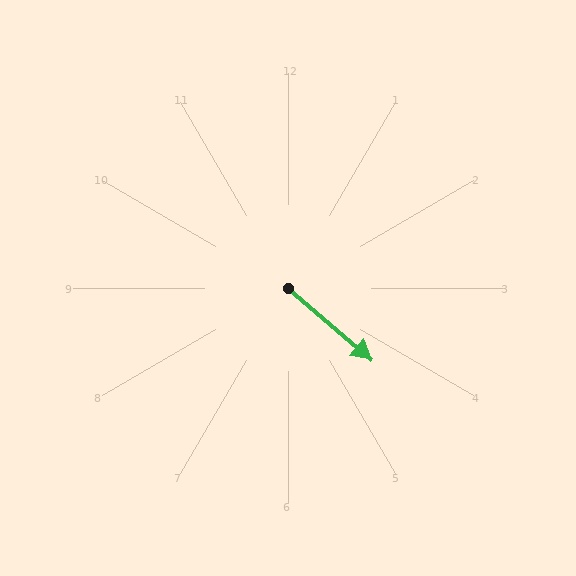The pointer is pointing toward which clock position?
Roughly 4 o'clock.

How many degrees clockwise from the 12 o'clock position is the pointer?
Approximately 131 degrees.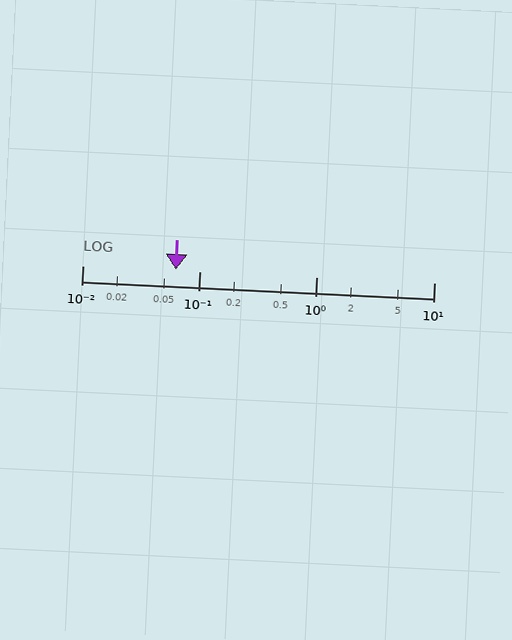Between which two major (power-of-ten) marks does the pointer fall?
The pointer is between 0.01 and 0.1.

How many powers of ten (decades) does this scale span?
The scale spans 3 decades, from 0.01 to 10.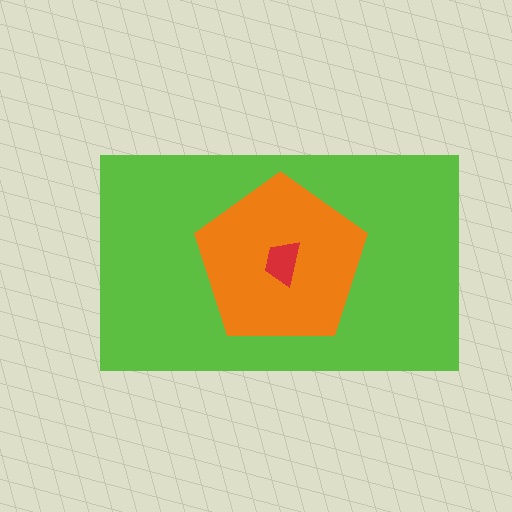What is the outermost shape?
The lime rectangle.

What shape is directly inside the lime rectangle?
The orange pentagon.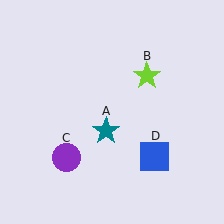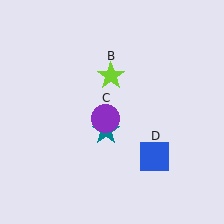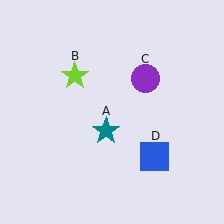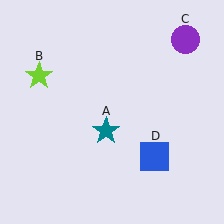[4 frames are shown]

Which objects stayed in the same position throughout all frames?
Teal star (object A) and blue square (object D) remained stationary.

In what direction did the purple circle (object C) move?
The purple circle (object C) moved up and to the right.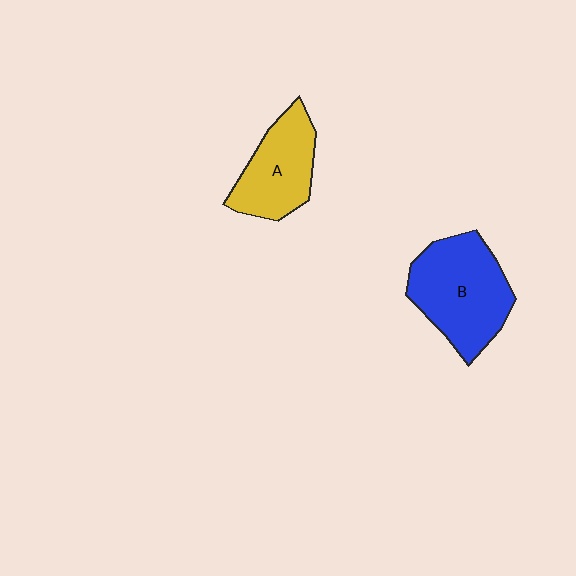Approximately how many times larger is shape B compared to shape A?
Approximately 1.4 times.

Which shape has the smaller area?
Shape A (yellow).